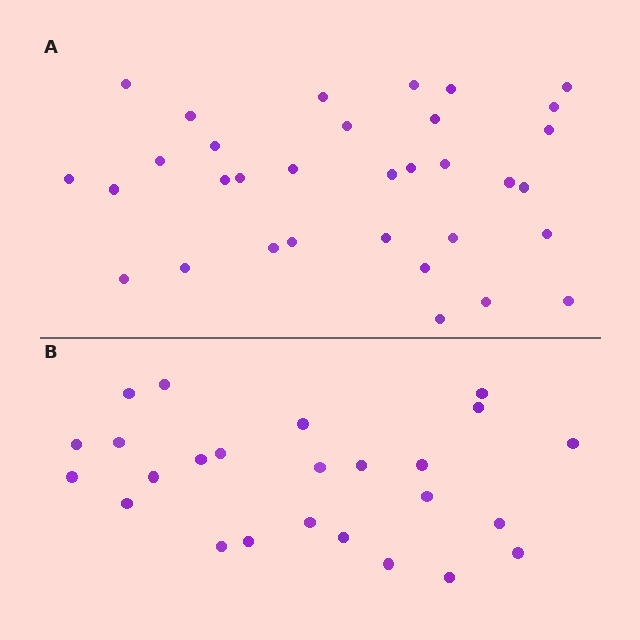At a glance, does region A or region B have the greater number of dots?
Region A (the top region) has more dots.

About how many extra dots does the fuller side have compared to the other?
Region A has roughly 8 or so more dots than region B.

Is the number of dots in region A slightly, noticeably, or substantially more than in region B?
Region A has noticeably more, but not dramatically so. The ratio is roughly 1.3 to 1.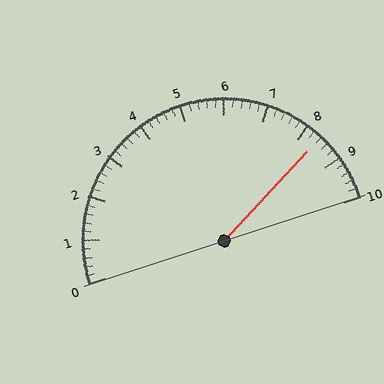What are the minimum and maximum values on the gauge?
The gauge ranges from 0 to 10.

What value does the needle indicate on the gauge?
The needle indicates approximately 8.4.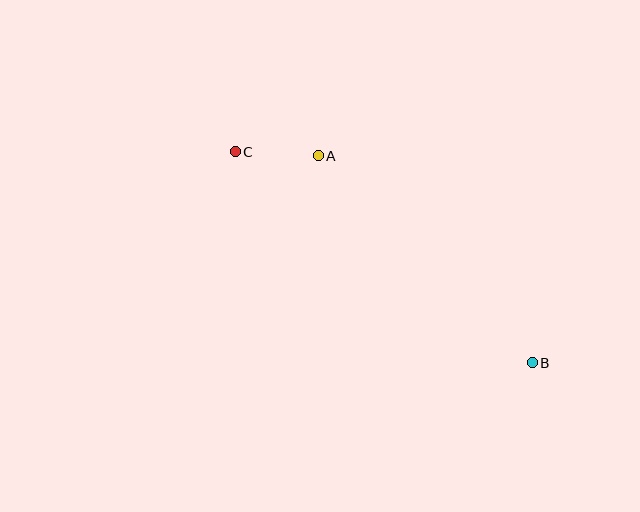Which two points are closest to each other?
Points A and C are closest to each other.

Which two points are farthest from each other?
Points B and C are farthest from each other.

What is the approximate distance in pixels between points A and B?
The distance between A and B is approximately 298 pixels.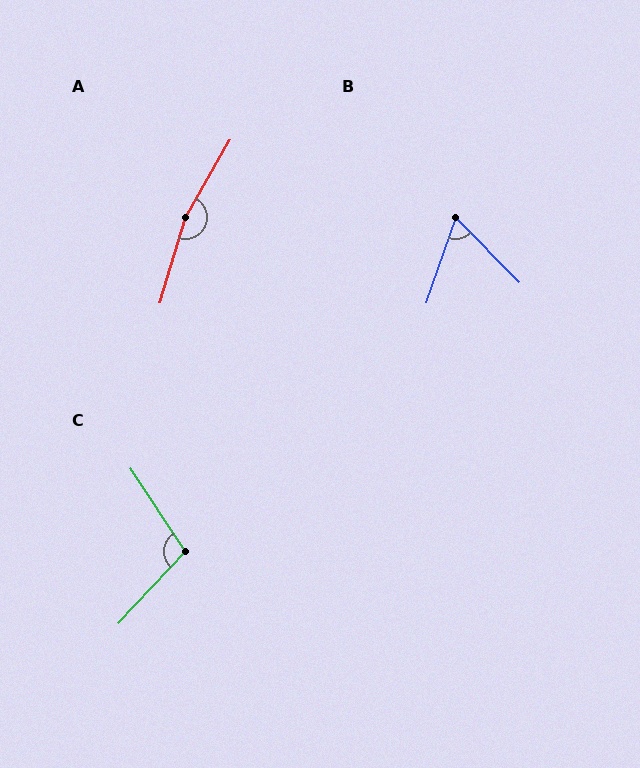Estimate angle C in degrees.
Approximately 104 degrees.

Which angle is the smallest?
B, at approximately 64 degrees.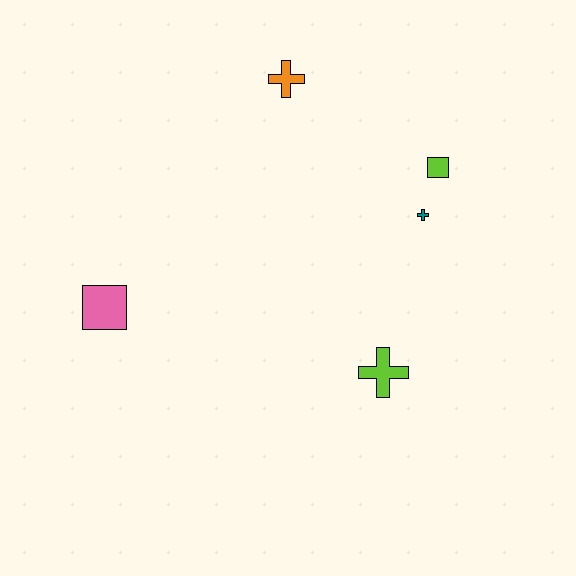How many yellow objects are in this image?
There are no yellow objects.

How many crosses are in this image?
There are 3 crosses.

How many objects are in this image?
There are 5 objects.